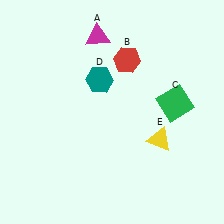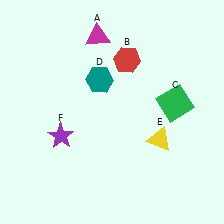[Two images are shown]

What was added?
A purple star (F) was added in Image 2.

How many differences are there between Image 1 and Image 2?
There is 1 difference between the two images.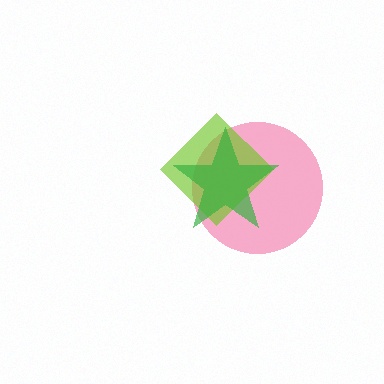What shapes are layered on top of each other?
The layered shapes are: a pink circle, a lime diamond, a green star.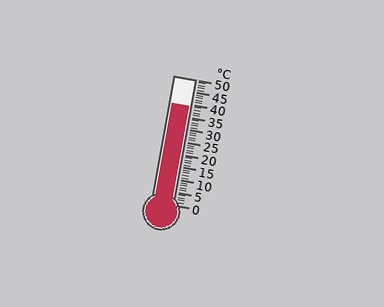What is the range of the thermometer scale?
The thermometer scale ranges from 0°C to 50°C.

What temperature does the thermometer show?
The thermometer shows approximately 39°C.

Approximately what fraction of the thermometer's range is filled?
The thermometer is filled to approximately 80% of its range.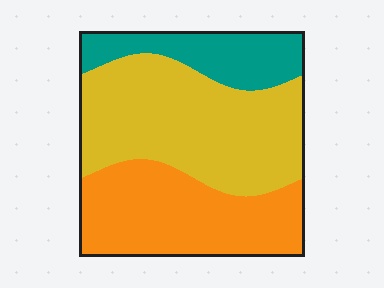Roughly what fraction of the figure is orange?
Orange covers roughly 35% of the figure.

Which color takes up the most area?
Yellow, at roughly 45%.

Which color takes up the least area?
Teal, at roughly 20%.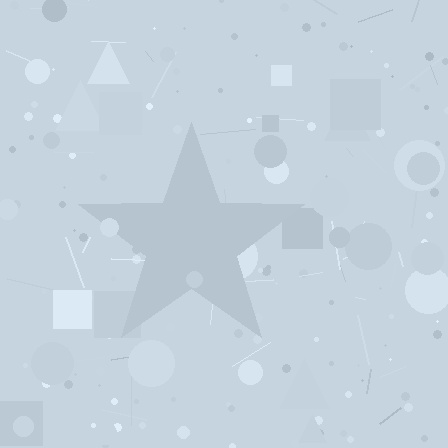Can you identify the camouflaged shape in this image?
The camouflaged shape is a star.